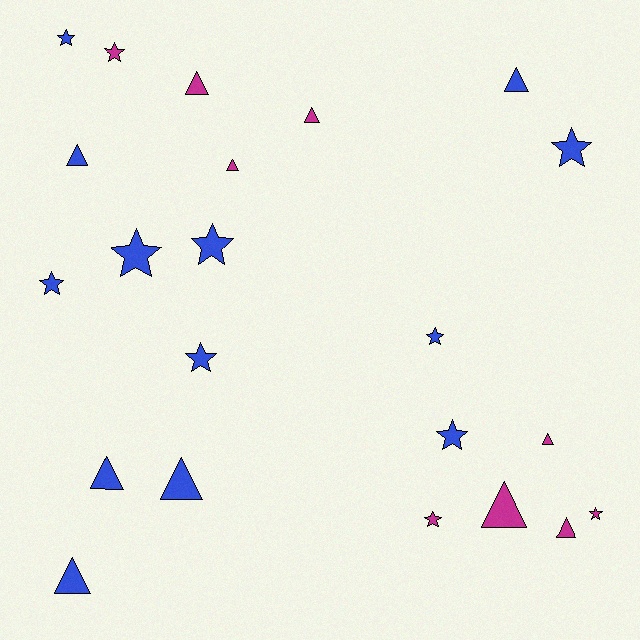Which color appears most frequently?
Blue, with 13 objects.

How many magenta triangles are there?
There are 6 magenta triangles.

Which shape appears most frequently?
Star, with 11 objects.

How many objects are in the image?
There are 22 objects.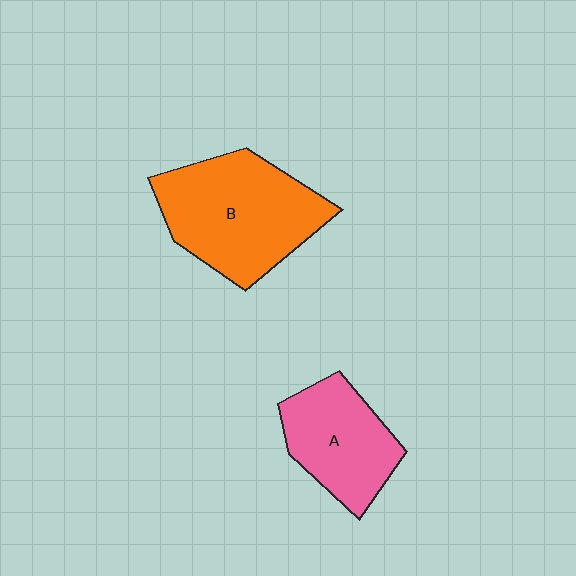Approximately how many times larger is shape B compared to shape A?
Approximately 1.5 times.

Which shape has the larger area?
Shape B (orange).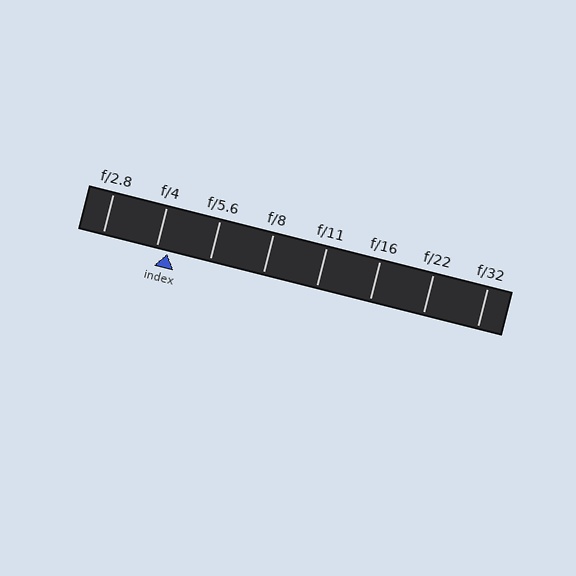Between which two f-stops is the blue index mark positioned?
The index mark is between f/4 and f/5.6.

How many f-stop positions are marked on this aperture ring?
There are 8 f-stop positions marked.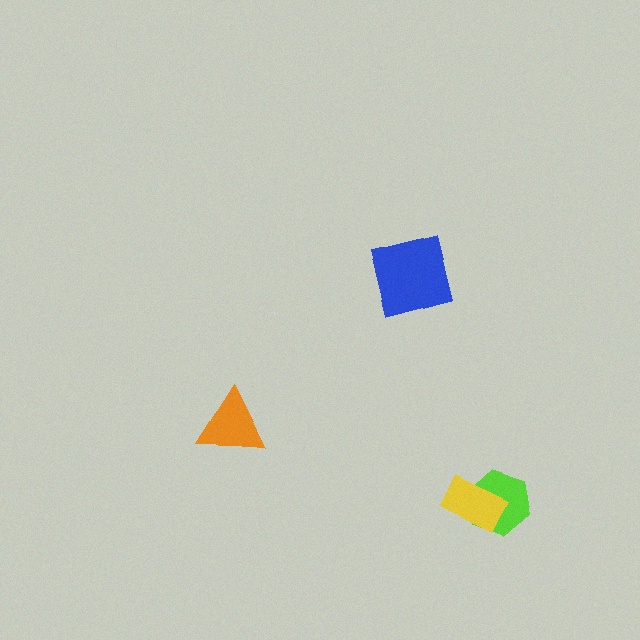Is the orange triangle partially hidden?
No, no other shape covers it.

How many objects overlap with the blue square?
0 objects overlap with the blue square.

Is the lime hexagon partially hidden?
Yes, it is partially covered by another shape.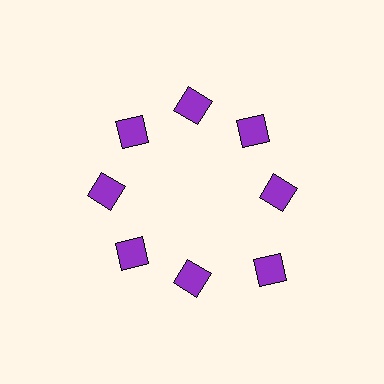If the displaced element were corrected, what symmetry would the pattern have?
It would have 8-fold rotational symmetry — the pattern would map onto itself every 45 degrees.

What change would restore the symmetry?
The symmetry would be restored by moving it inward, back onto the ring so that all 8 squares sit at equal angles and equal distance from the center.